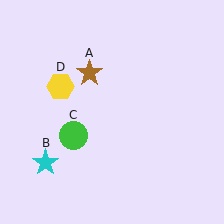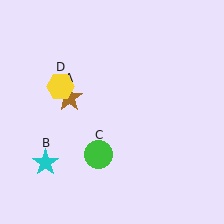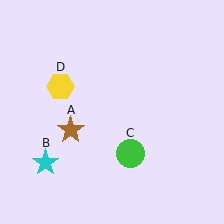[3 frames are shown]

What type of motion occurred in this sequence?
The brown star (object A), green circle (object C) rotated counterclockwise around the center of the scene.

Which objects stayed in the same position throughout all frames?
Cyan star (object B) and yellow hexagon (object D) remained stationary.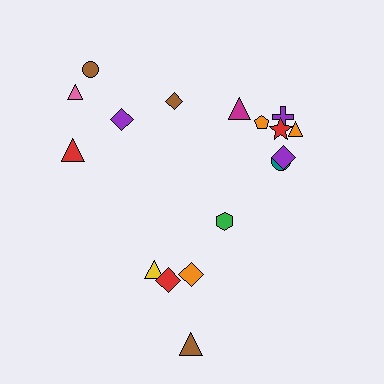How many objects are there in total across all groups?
There are 17 objects.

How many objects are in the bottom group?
There are 5 objects.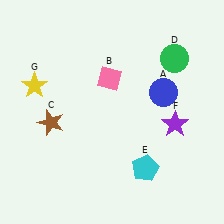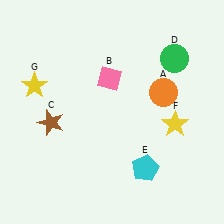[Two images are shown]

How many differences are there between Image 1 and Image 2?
There are 2 differences between the two images.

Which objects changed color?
A changed from blue to orange. F changed from purple to yellow.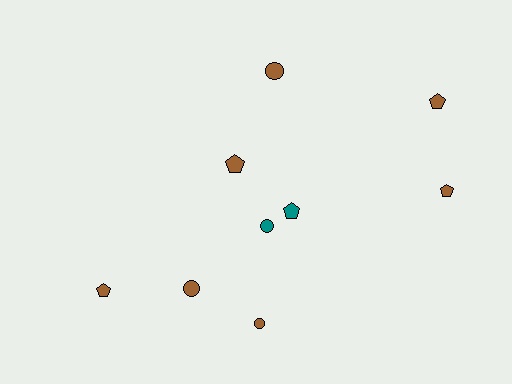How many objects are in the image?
There are 9 objects.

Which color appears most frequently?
Brown, with 7 objects.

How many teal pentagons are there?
There is 1 teal pentagon.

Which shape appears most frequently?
Pentagon, with 5 objects.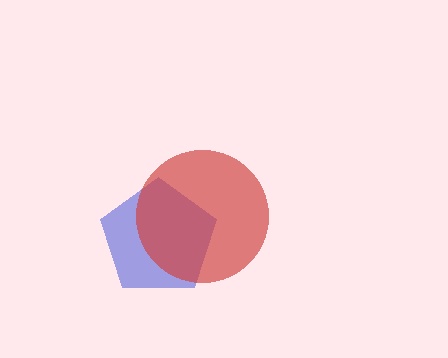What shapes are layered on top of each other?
The layered shapes are: a blue pentagon, a red circle.